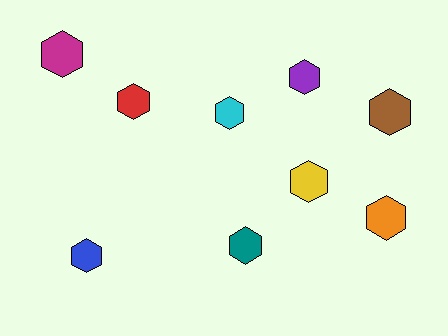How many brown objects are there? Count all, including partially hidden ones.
There is 1 brown object.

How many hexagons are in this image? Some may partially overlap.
There are 9 hexagons.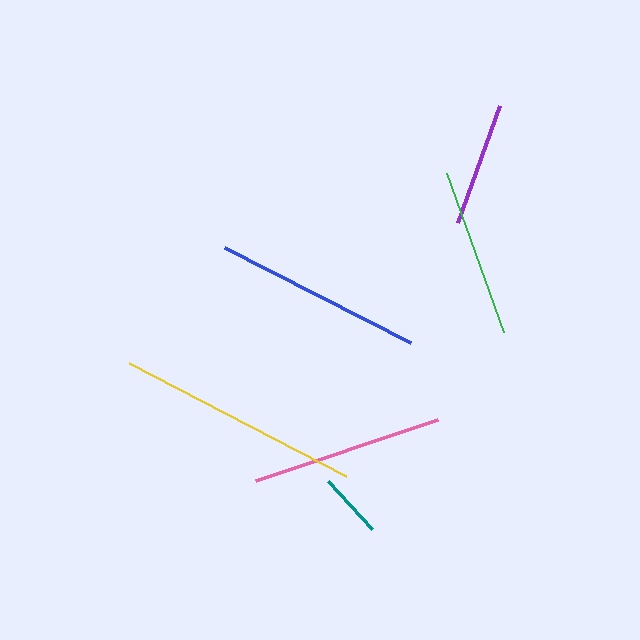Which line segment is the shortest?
The teal line is the shortest at approximately 65 pixels.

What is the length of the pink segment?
The pink segment is approximately 193 pixels long.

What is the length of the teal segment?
The teal segment is approximately 65 pixels long.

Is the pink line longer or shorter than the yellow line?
The yellow line is longer than the pink line.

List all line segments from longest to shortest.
From longest to shortest: yellow, blue, pink, green, purple, teal.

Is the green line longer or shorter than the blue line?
The blue line is longer than the green line.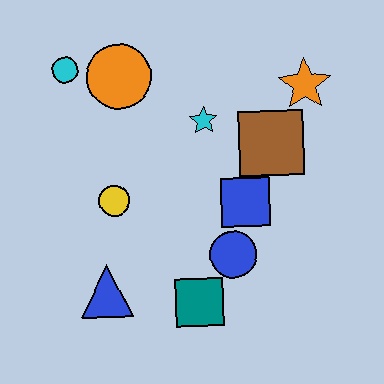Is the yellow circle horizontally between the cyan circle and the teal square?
Yes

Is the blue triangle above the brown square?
No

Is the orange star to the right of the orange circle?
Yes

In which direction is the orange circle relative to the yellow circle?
The orange circle is above the yellow circle.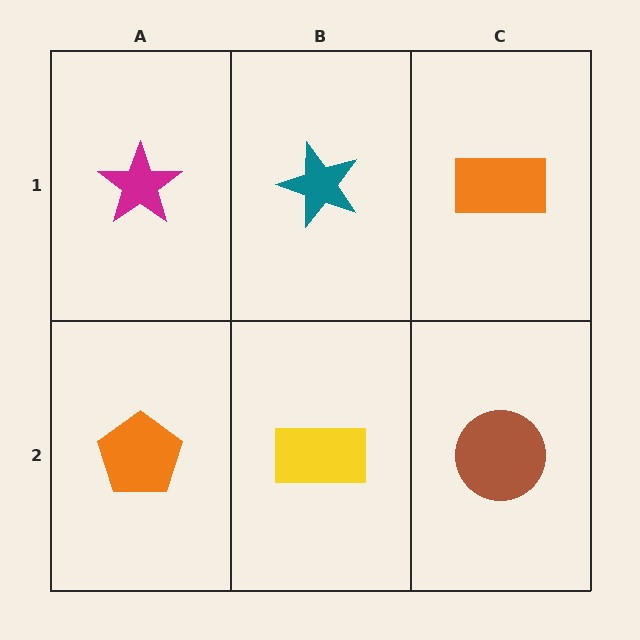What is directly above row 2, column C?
An orange rectangle.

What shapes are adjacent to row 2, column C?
An orange rectangle (row 1, column C), a yellow rectangle (row 2, column B).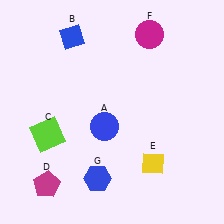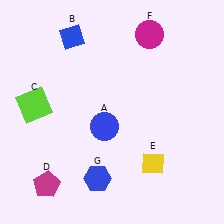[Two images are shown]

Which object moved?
The lime square (C) moved up.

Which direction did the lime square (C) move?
The lime square (C) moved up.